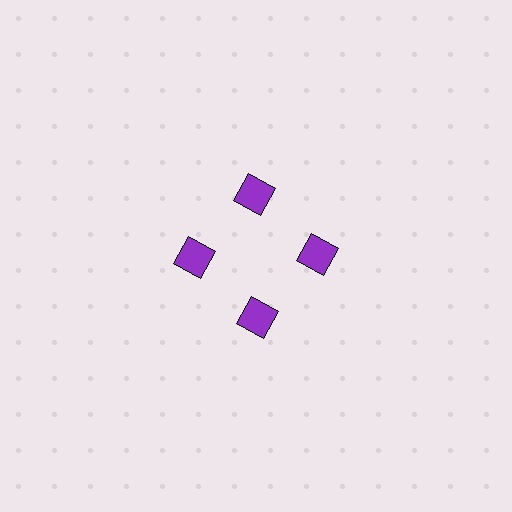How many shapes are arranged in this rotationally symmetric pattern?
There are 4 shapes, arranged in 4 groups of 1.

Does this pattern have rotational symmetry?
Yes, this pattern has 4-fold rotational symmetry. It looks the same after rotating 90 degrees around the center.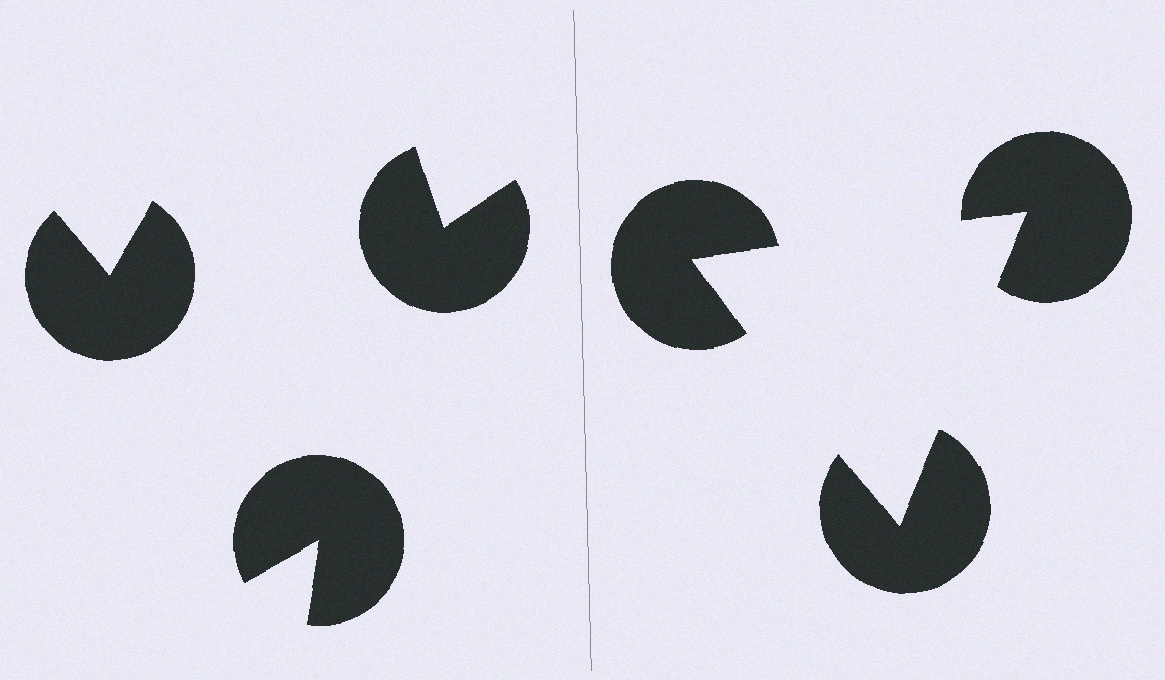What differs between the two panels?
The pac-man discs are positioned identically on both sides; only the wedge orientations differ. On the right they align to a triangle; on the left they are misaligned.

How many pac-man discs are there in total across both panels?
6 — 3 on each side.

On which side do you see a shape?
An illusory triangle appears on the right side. On the left side the wedge cuts are rotated, so no coherent shape forms.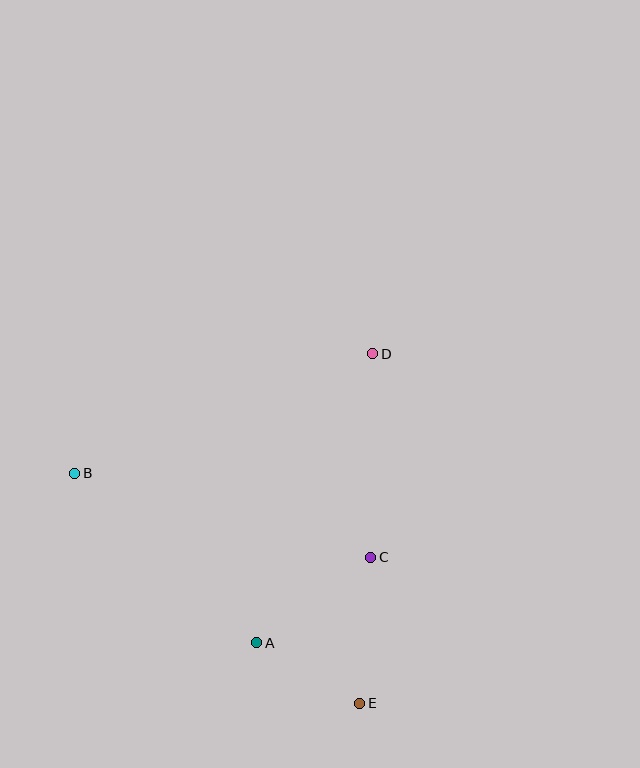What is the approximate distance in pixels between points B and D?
The distance between B and D is approximately 321 pixels.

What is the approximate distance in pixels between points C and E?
The distance between C and E is approximately 146 pixels.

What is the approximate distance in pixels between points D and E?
The distance between D and E is approximately 350 pixels.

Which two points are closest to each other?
Points A and E are closest to each other.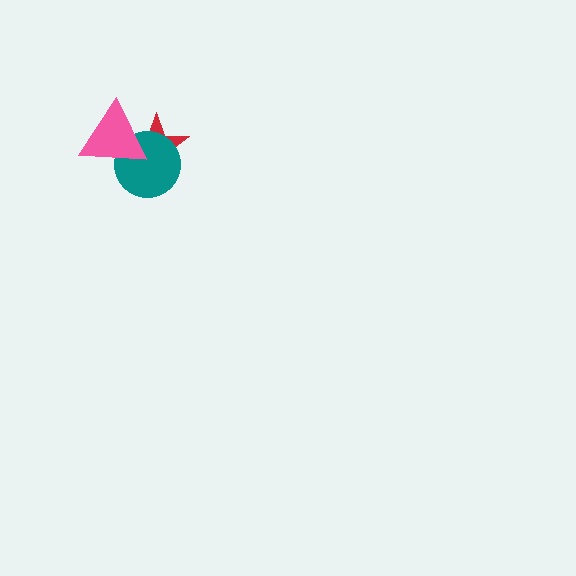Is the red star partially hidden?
Yes, it is partially covered by another shape.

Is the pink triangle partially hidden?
No, no other shape covers it.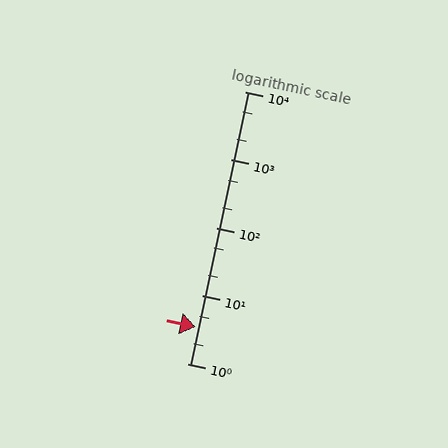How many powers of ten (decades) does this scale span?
The scale spans 4 decades, from 1 to 10000.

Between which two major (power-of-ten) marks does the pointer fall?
The pointer is between 1 and 10.